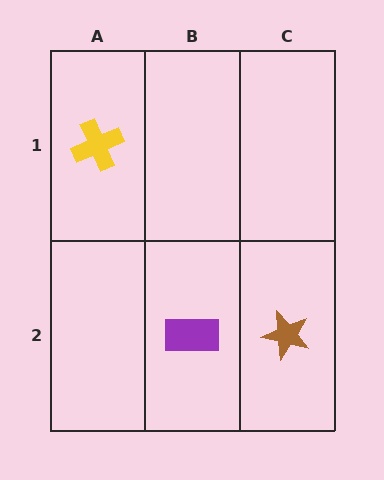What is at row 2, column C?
A brown star.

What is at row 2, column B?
A purple rectangle.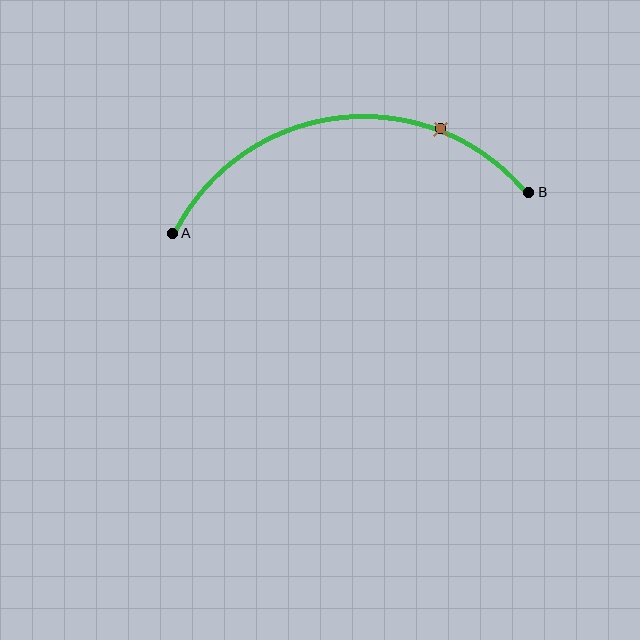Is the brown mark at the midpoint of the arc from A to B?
No. The brown mark lies on the arc but is closer to endpoint B. The arc midpoint would be at the point on the curve equidistant along the arc from both A and B.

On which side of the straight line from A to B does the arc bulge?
The arc bulges above the straight line connecting A and B.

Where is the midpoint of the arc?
The arc midpoint is the point on the curve farthest from the straight line joining A and B. It sits above that line.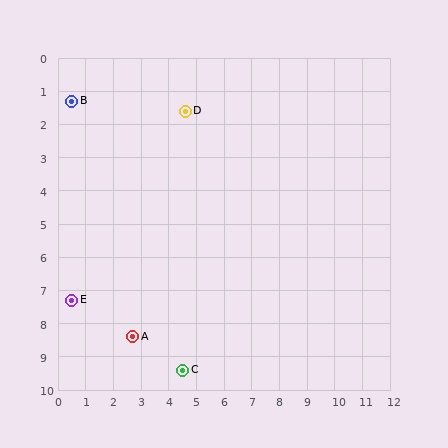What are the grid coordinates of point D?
Point D is at approximately (4.6, 1.6).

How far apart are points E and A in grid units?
Points E and A are about 2.5 grid units apart.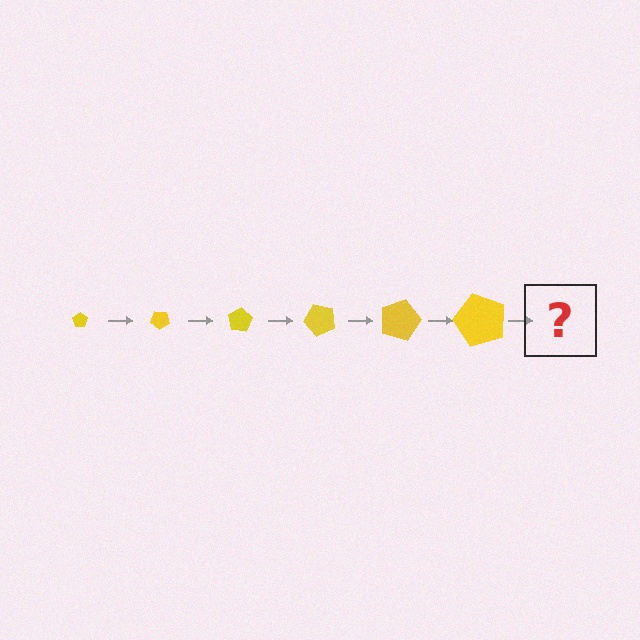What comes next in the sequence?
The next element should be a pentagon, larger than the previous one and rotated 240 degrees from the start.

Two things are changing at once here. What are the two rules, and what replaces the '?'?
The two rules are that the pentagon grows larger each step and it rotates 40 degrees each step. The '?' should be a pentagon, larger than the previous one and rotated 240 degrees from the start.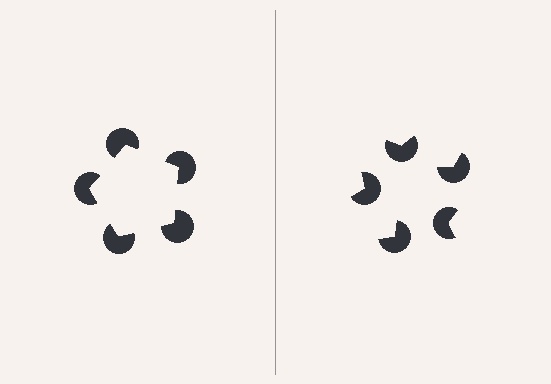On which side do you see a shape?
An illusory pentagon appears on the left side. On the right side the wedge cuts are rotated, so no coherent shape forms.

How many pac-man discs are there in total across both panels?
10 — 5 on each side.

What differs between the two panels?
The pac-man discs are positioned identically on both sides; only the wedge orientations differ. On the left they align to a pentagon; on the right they are misaligned.